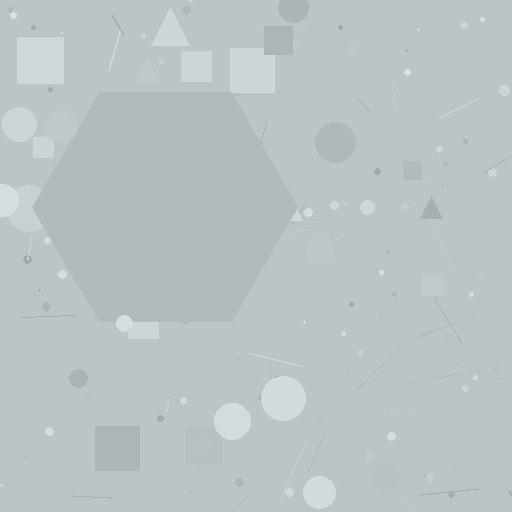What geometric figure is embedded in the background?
A hexagon is embedded in the background.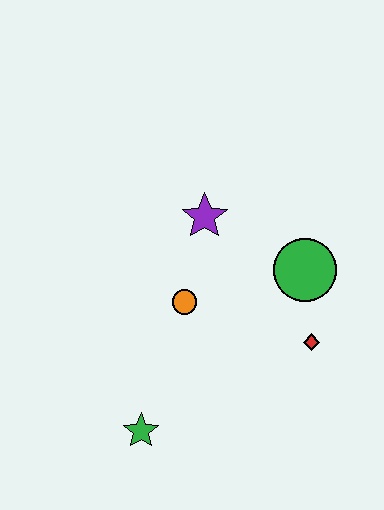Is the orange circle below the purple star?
Yes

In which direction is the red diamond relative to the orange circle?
The red diamond is to the right of the orange circle.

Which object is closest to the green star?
The orange circle is closest to the green star.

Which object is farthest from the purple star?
The green star is farthest from the purple star.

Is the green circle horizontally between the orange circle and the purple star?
No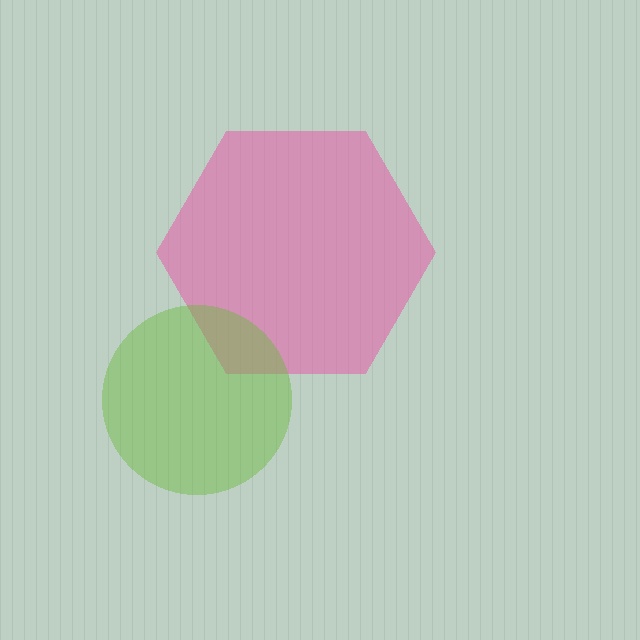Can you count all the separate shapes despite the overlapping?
Yes, there are 2 separate shapes.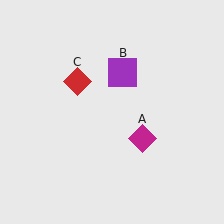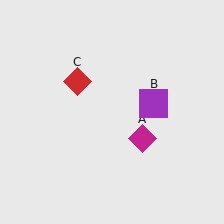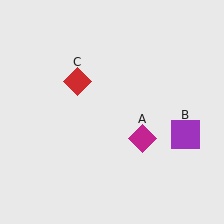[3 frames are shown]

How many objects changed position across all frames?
1 object changed position: purple square (object B).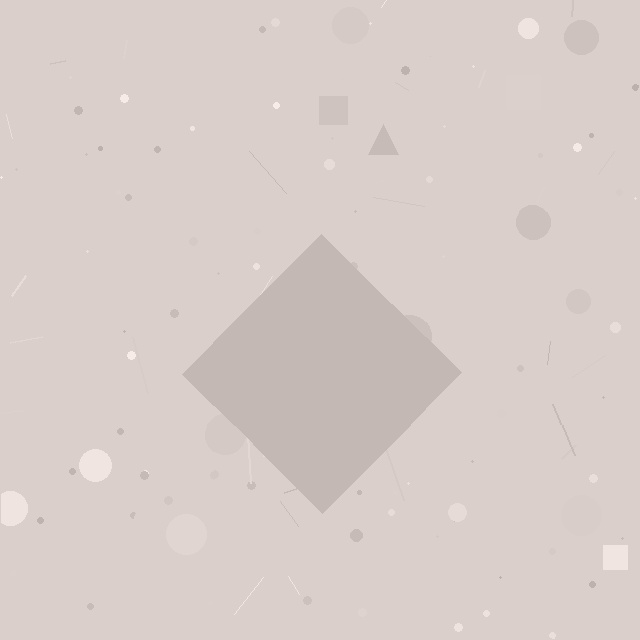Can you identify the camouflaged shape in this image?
The camouflaged shape is a diamond.